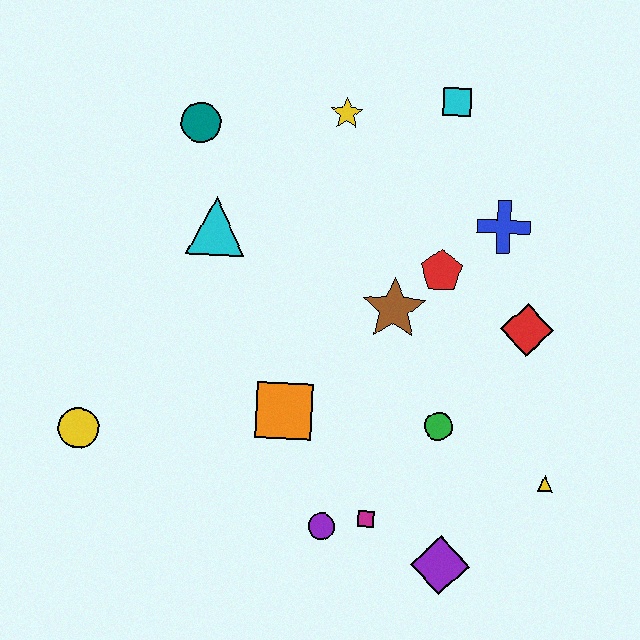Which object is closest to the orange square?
The purple circle is closest to the orange square.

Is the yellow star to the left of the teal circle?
No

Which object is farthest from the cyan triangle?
The yellow triangle is farthest from the cyan triangle.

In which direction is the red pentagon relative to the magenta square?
The red pentagon is above the magenta square.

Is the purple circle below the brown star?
Yes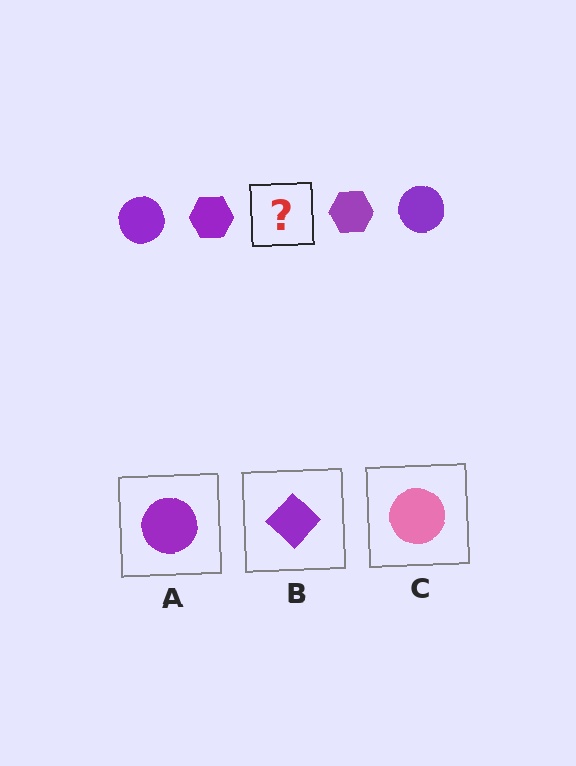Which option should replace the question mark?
Option A.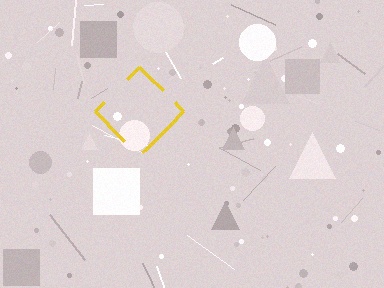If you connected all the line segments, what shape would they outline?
They would outline a diamond.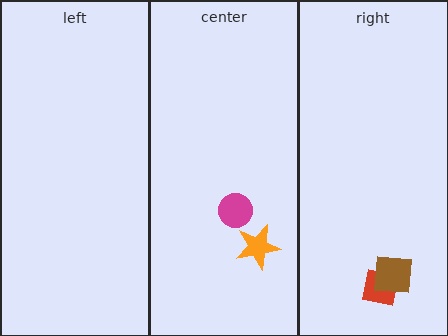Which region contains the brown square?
The right region.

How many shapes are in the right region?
2.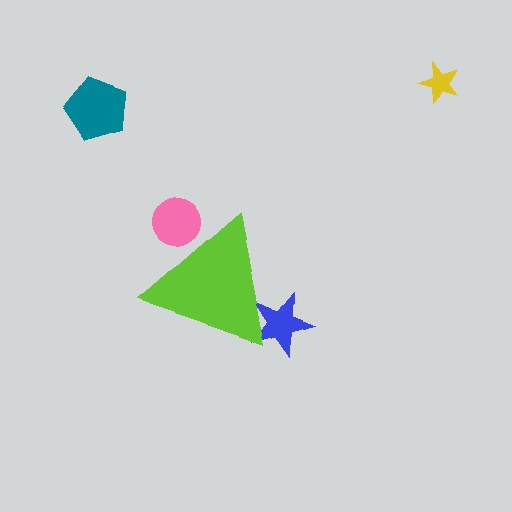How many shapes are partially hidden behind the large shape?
2 shapes are partially hidden.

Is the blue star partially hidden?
Yes, the blue star is partially hidden behind the lime triangle.